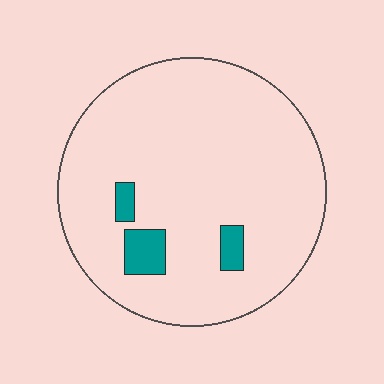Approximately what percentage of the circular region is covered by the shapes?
Approximately 5%.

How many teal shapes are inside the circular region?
3.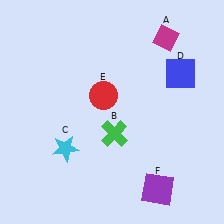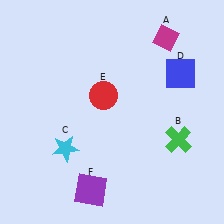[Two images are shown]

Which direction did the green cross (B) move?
The green cross (B) moved right.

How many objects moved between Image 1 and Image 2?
2 objects moved between the two images.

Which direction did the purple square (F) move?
The purple square (F) moved left.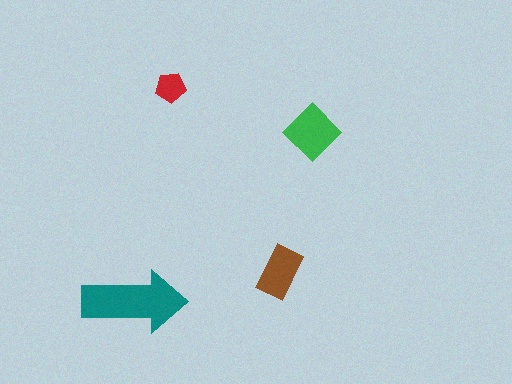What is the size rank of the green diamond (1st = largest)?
2nd.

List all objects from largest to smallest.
The teal arrow, the green diamond, the brown rectangle, the red pentagon.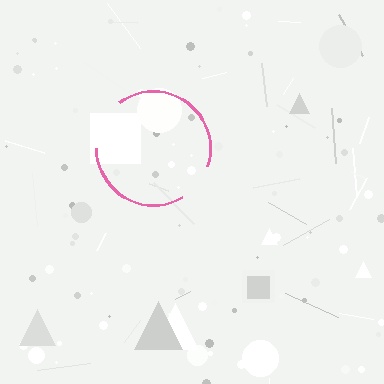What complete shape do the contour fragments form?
The contour fragments form a circle.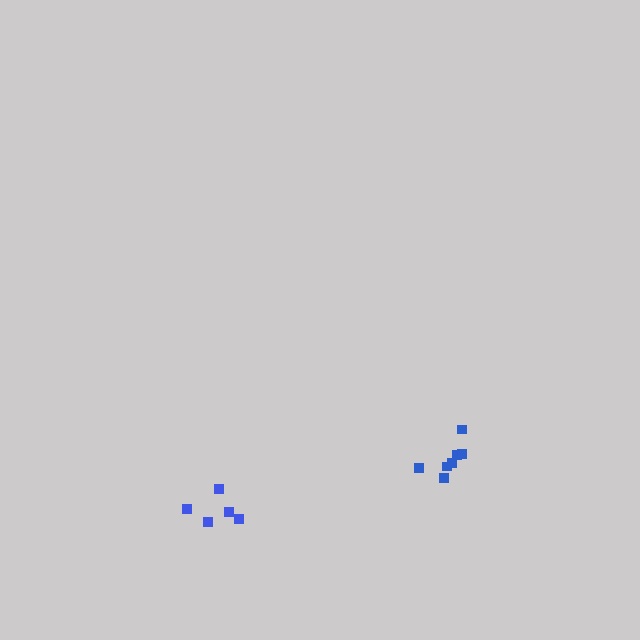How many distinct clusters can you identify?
There are 2 distinct clusters.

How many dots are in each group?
Group 1: 5 dots, Group 2: 7 dots (12 total).